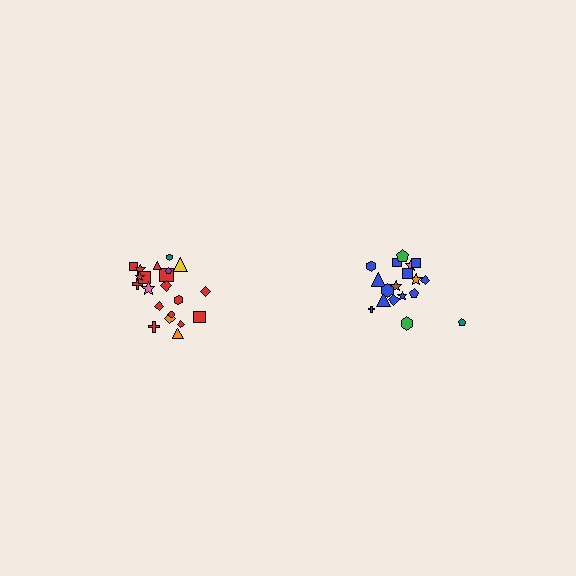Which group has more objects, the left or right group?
The left group.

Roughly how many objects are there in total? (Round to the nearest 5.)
Roughly 40 objects in total.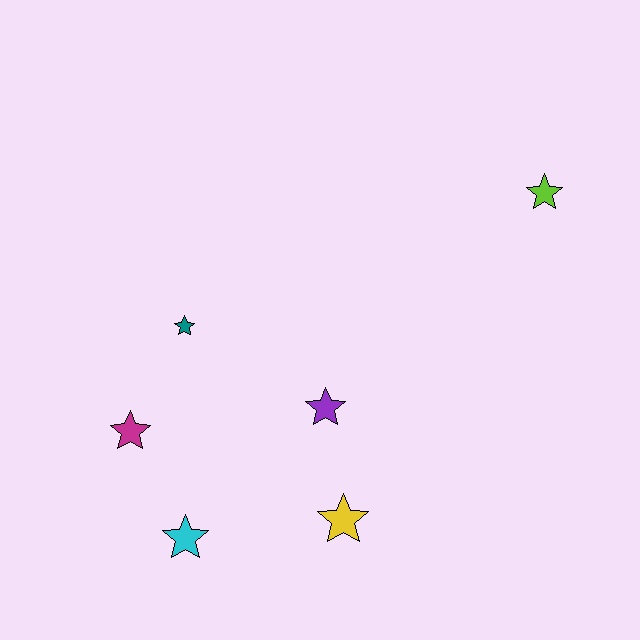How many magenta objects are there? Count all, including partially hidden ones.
There is 1 magenta object.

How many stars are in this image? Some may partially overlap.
There are 6 stars.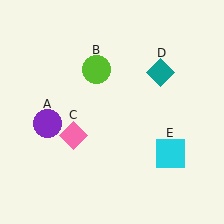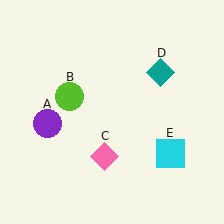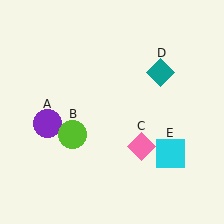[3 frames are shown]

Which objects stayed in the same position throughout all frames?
Purple circle (object A) and teal diamond (object D) and cyan square (object E) remained stationary.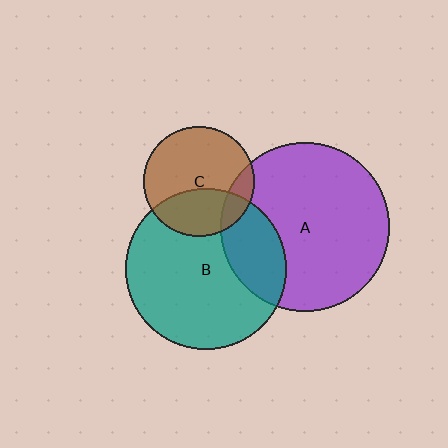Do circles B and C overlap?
Yes.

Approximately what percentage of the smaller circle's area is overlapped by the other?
Approximately 35%.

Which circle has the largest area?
Circle A (purple).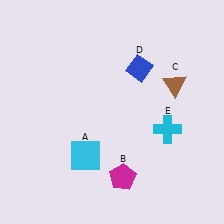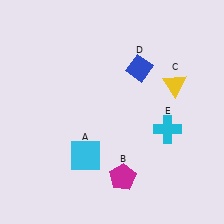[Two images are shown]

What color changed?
The triangle (C) changed from brown in Image 1 to yellow in Image 2.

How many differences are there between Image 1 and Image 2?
There is 1 difference between the two images.